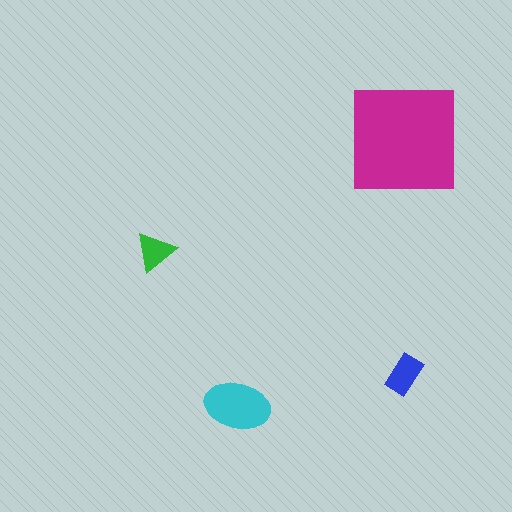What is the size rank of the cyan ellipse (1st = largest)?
2nd.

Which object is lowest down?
The cyan ellipse is bottommost.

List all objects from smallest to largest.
The green triangle, the blue rectangle, the cyan ellipse, the magenta square.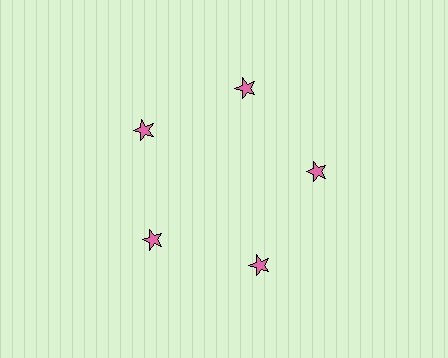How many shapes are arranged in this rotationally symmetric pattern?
There are 5 shapes, arranged in 5 groups of 1.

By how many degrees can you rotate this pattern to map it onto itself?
The pattern maps onto itself every 72 degrees of rotation.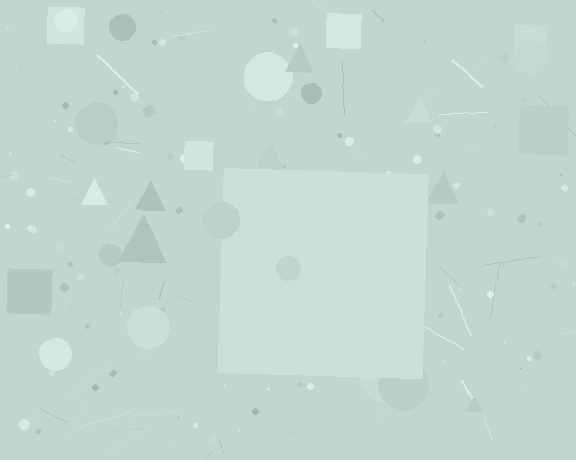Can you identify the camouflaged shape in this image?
The camouflaged shape is a square.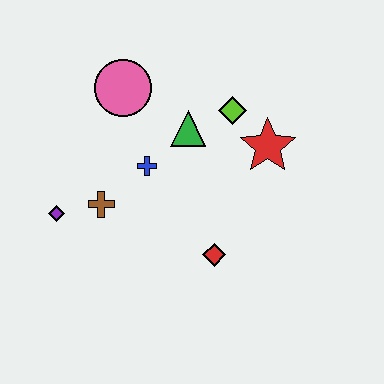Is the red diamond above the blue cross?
No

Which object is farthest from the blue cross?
The red star is farthest from the blue cross.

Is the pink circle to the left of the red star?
Yes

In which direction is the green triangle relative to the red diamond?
The green triangle is above the red diamond.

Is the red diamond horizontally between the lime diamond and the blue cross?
Yes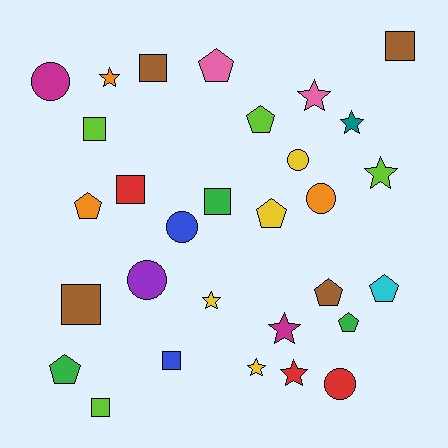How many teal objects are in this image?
There is 1 teal object.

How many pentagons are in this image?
There are 8 pentagons.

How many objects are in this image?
There are 30 objects.